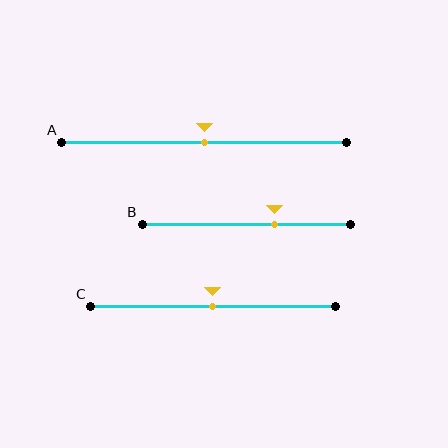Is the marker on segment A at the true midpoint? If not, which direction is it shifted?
Yes, the marker on segment A is at the true midpoint.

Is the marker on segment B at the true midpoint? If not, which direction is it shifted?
No, the marker on segment B is shifted to the right by about 13% of the segment length.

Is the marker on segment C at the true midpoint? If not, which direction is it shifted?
Yes, the marker on segment C is at the true midpoint.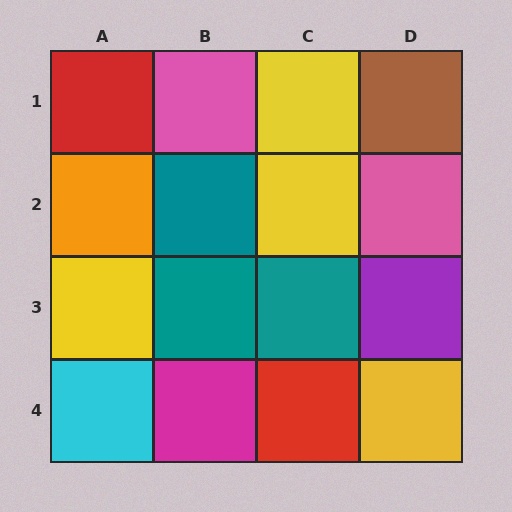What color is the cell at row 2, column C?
Yellow.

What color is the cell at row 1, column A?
Red.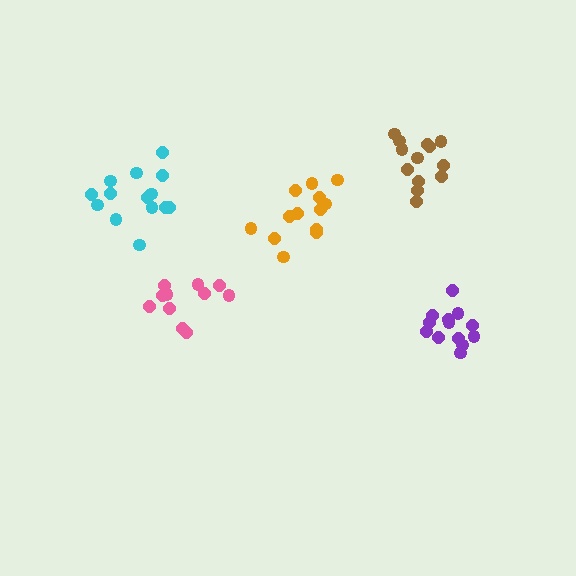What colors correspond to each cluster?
The clusters are colored: purple, brown, pink, orange, cyan.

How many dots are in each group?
Group 1: 13 dots, Group 2: 13 dots, Group 3: 11 dots, Group 4: 13 dots, Group 5: 14 dots (64 total).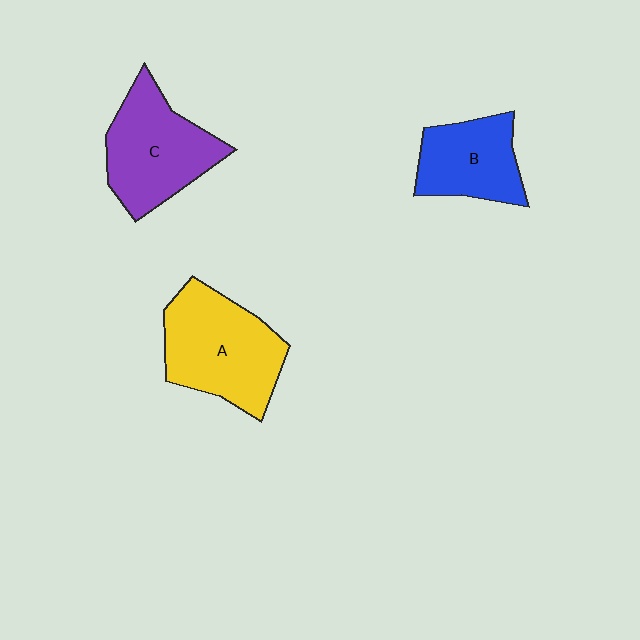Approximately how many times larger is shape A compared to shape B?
Approximately 1.5 times.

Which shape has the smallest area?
Shape B (blue).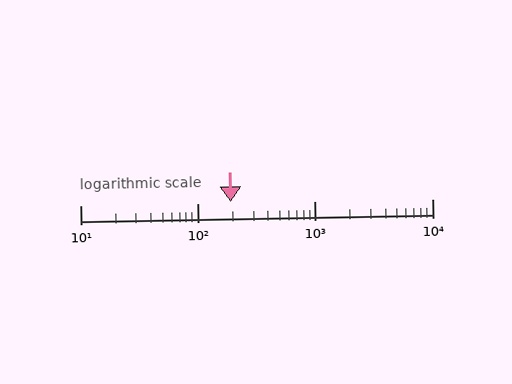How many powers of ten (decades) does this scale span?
The scale spans 3 decades, from 10 to 10000.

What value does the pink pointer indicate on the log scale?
The pointer indicates approximately 190.